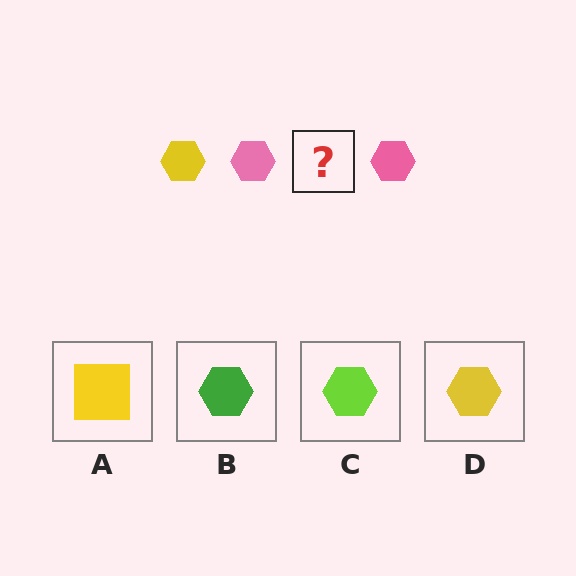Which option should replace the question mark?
Option D.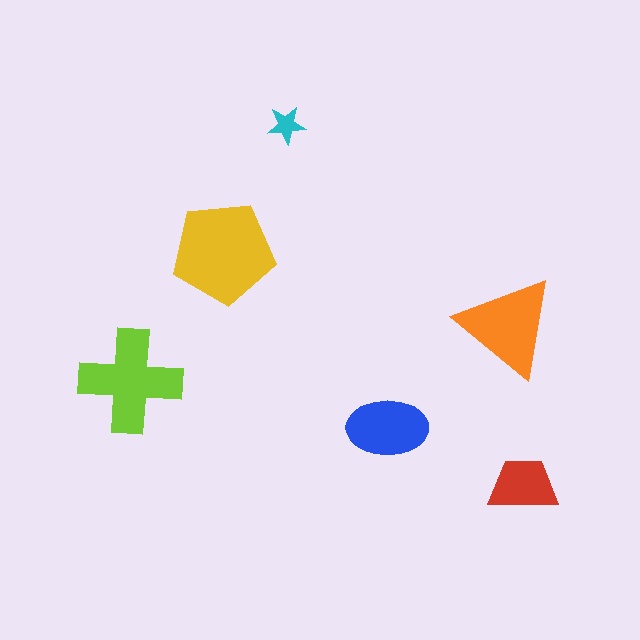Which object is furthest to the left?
The lime cross is leftmost.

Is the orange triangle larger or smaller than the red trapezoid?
Larger.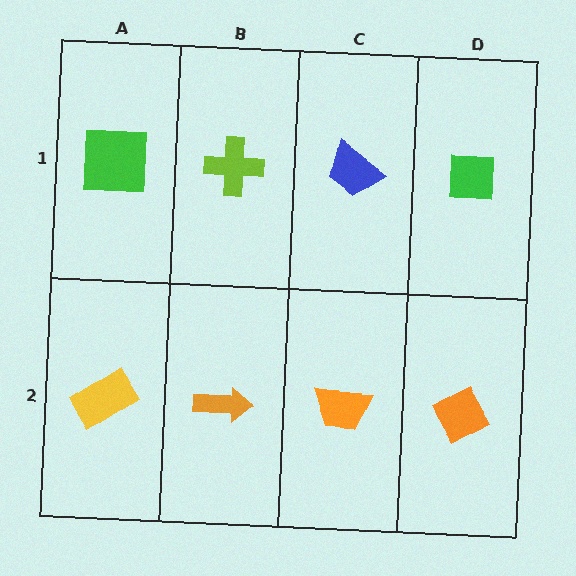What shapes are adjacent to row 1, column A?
A yellow rectangle (row 2, column A), a lime cross (row 1, column B).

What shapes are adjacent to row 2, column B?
A lime cross (row 1, column B), a yellow rectangle (row 2, column A), an orange trapezoid (row 2, column C).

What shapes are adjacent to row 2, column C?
A blue trapezoid (row 1, column C), an orange arrow (row 2, column B), an orange diamond (row 2, column D).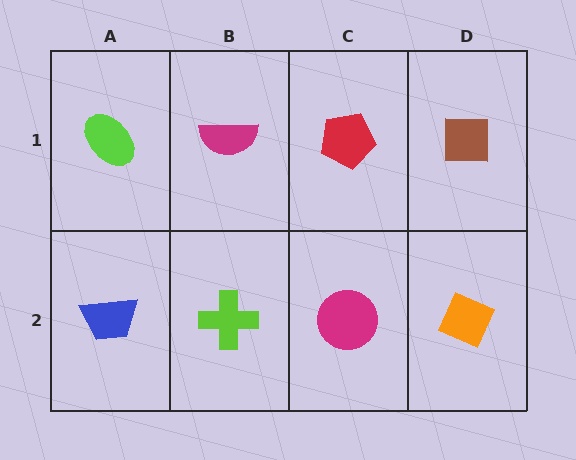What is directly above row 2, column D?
A brown square.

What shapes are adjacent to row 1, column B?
A lime cross (row 2, column B), a lime ellipse (row 1, column A), a red pentagon (row 1, column C).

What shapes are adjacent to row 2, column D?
A brown square (row 1, column D), a magenta circle (row 2, column C).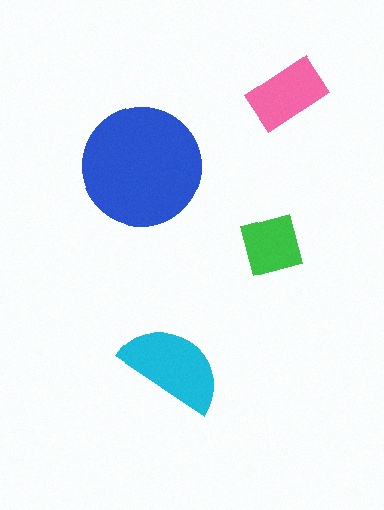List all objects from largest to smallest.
The blue circle, the cyan semicircle, the pink rectangle, the green square.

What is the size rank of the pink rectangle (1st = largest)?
3rd.